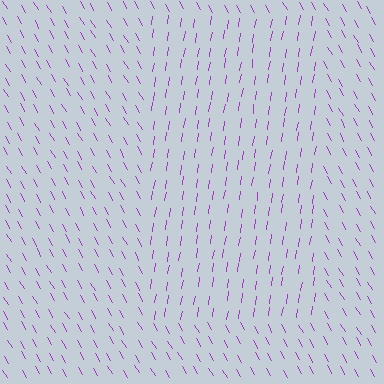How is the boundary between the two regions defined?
The boundary is defined purely by a change in line orientation (approximately 39 degrees difference). All lines are the same color and thickness.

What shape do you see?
I see a rectangle.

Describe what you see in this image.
The image is filled with small purple line segments. A rectangle region in the image has lines oriented differently from the surrounding lines, creating a visible texture boundary.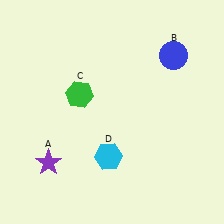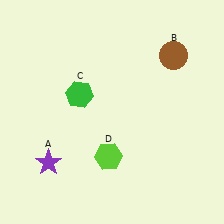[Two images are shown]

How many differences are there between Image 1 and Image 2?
There are 2 differences between the two images.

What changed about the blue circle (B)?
In Image 1, B is blue. In Image 2, it changed to brown.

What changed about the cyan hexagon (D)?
In Image 1, D is cyan. In Image 2, it changed to lime.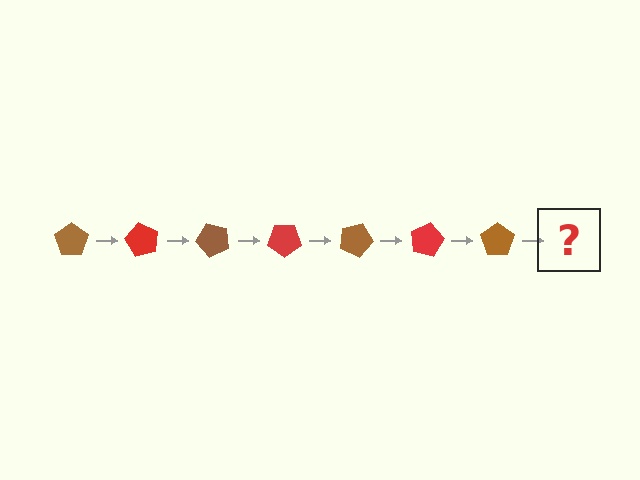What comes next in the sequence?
The next element should be a red pentagon, rotated 420 degrees from the start.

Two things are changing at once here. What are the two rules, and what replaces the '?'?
The two rules are that it rotates 60 degrees each step and the color cycles through brown and red. The '?' should be a red pentagon, rotated 420 degrees from the start.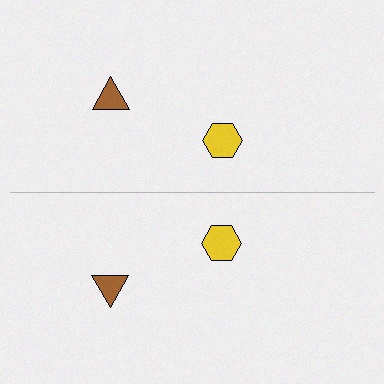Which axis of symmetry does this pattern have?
The pattern has a horizontal axis of symmetry running through the center of the image.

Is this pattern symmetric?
Yes, this pattern has bilateral (reflection) symmetry.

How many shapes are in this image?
There are 4 shapes in this image.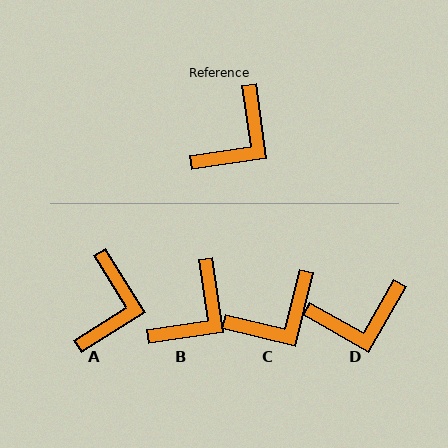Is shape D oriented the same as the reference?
No, it is off by about 38 degrees.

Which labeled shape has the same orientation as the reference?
B.